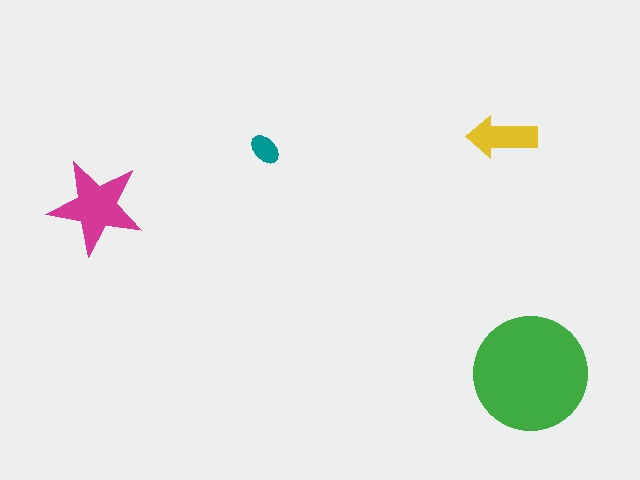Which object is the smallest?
The teal ellipse.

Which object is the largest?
The green circle.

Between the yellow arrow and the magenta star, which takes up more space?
The magenta star.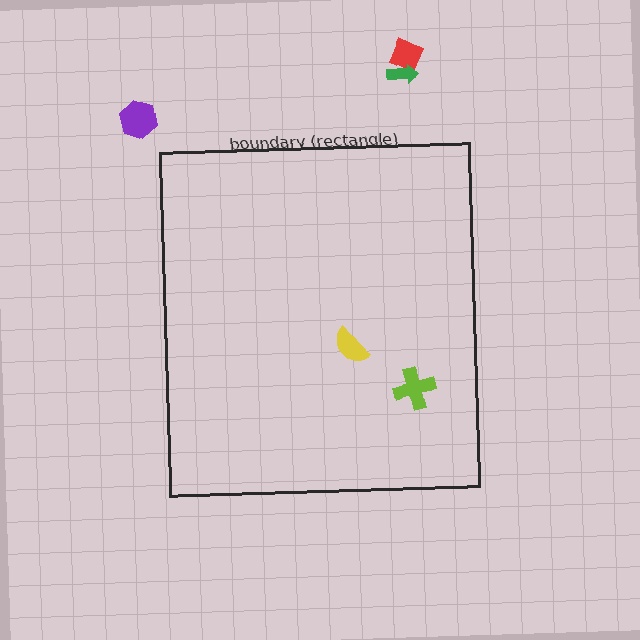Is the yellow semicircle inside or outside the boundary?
Inside.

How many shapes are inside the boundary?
2 inside, 3 outside.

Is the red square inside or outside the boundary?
Outside.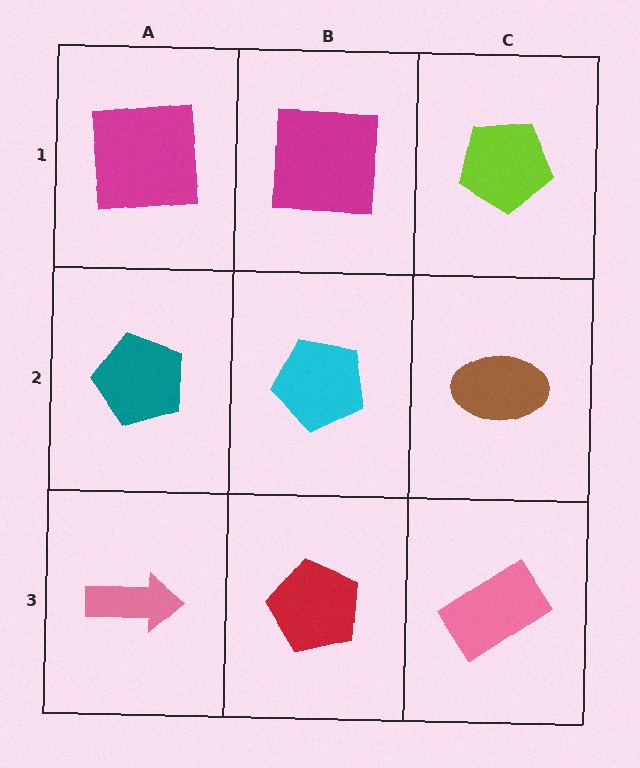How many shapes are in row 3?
3 shapes.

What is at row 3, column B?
A red pentagon.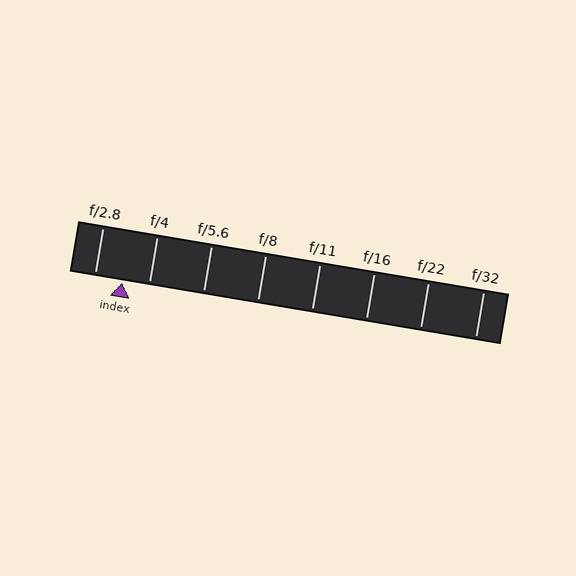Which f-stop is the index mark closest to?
The index mark is closest to f/4.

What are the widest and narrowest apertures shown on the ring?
The widest aperture shown is f/2.8 and the narrowest is f/32.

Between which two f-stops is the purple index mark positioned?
The index mark is between f/2.8 and f/4.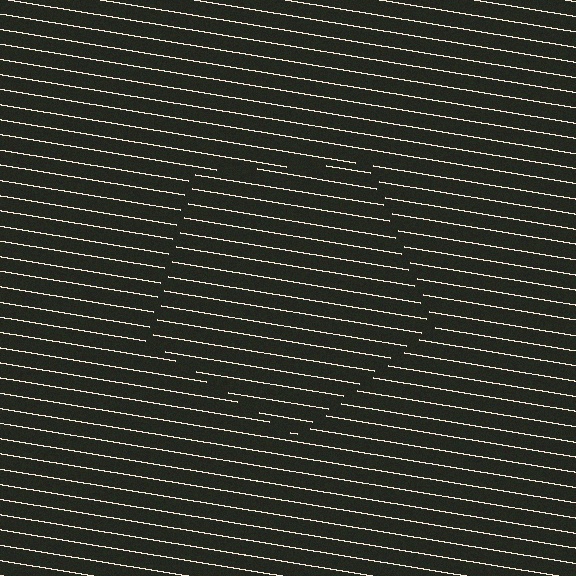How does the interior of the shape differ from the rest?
The interior of the shape contains the same grating, shifted by half a period — the contour is defined by the phase discontinuity where line-ends from the inner and outer gratings abut.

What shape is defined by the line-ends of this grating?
An illusory pentagon. The interior of the shape contains the same grating, shifted by half a period — the contour is defined by the phase discontinuity where line-ends from the inner and outer gratings abut.